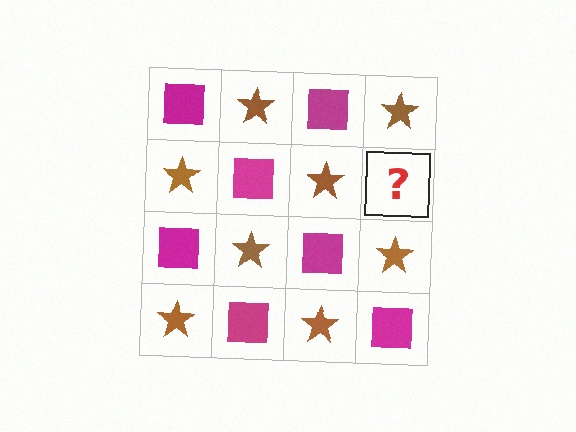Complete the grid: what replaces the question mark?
The question mark should be replaced with a magenta square.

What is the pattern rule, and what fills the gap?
The rule is that it alternates magenta square and brown star in a checkerboard pattern. The gap should be filled with a magenta square.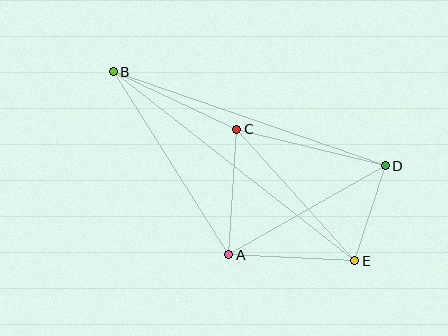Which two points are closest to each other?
Points D and E are closest to each other.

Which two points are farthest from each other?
Points B and E are farthest from each other.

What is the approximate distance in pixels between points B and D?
The distance between B and D is approximately 288 pixels.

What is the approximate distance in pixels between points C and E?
The distance between C and E is approximately 177 pixels.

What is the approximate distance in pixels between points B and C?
The distance between B and C is approximately 136 pixels.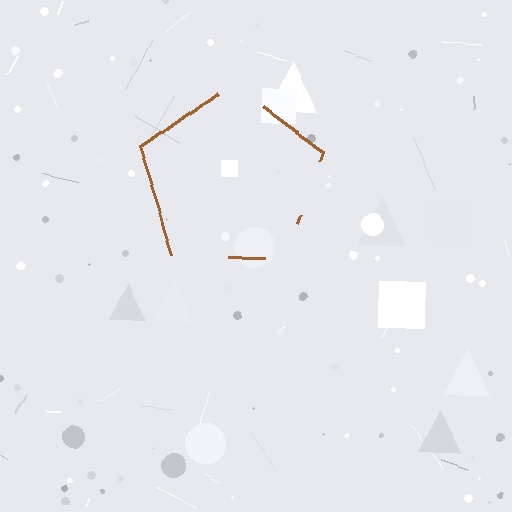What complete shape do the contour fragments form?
The contour fragments form a pentagon.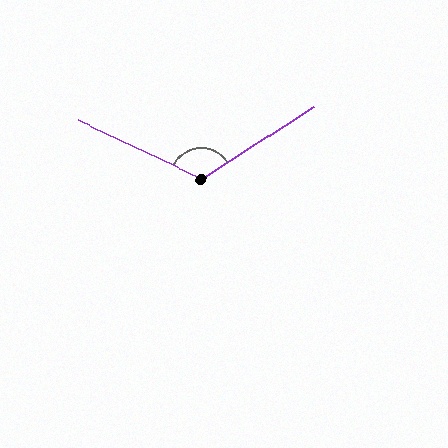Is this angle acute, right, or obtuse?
It is obtuse.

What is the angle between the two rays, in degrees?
Approximately 122 degrees.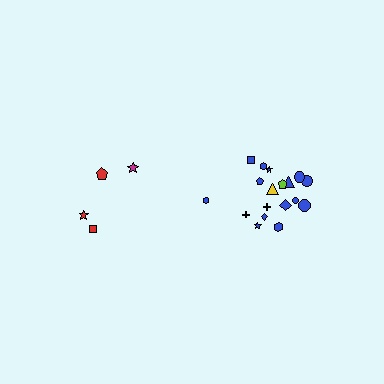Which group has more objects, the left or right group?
The right group.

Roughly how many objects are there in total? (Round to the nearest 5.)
Roughly 20 objects in total.